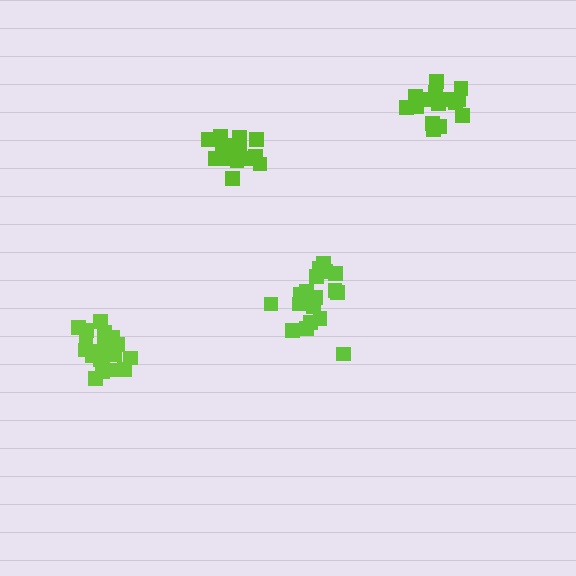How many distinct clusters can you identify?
There are 4 distinct clusters.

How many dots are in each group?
Group 1: 18 dots, Group 2: 20 dots, Group 3: 17 dots, Group 4: 18 dots (73 total).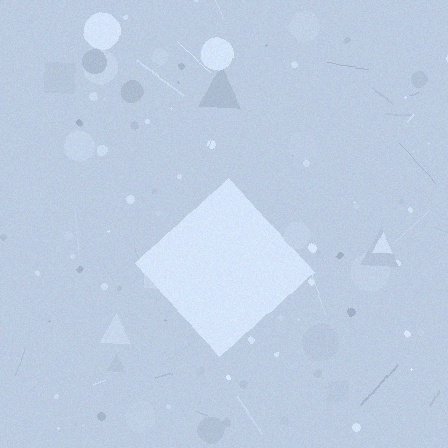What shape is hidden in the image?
A diamond is hidden in the image.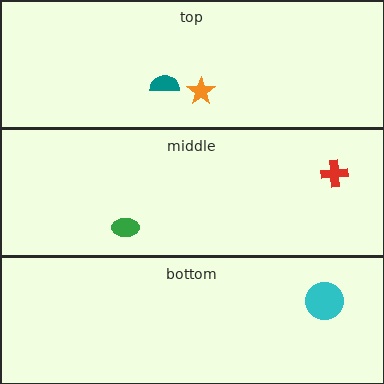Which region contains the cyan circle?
The bottom region.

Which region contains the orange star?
The top region.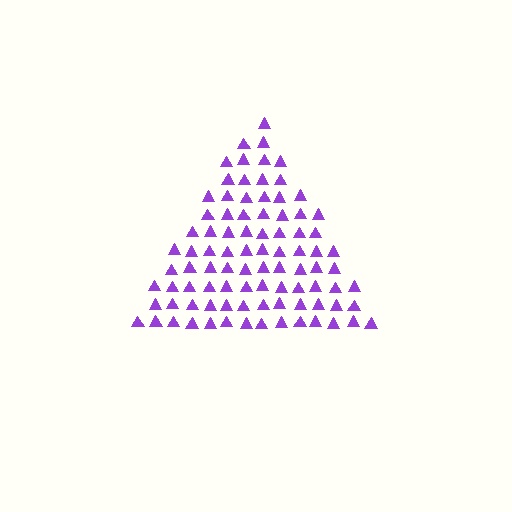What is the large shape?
The large shape is a triangle.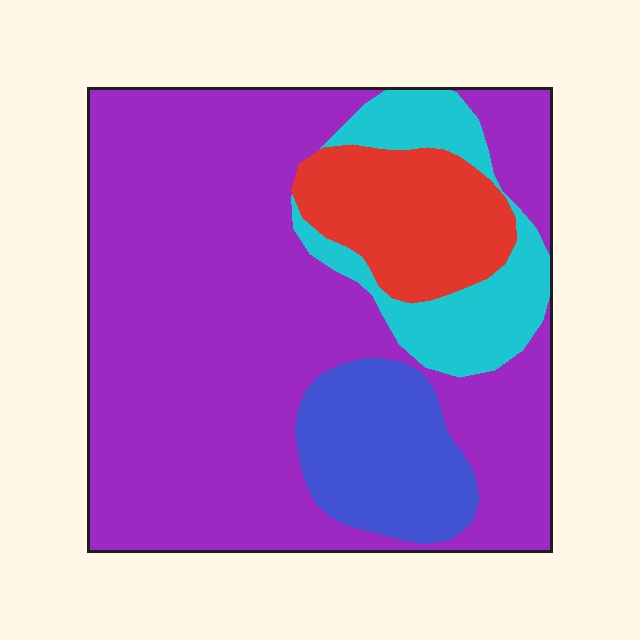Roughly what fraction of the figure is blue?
Blue covers around 10% of the figure.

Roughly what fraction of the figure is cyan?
Cyan takes up about one eighth (1/8) of the figure.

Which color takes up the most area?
Purple, at roughly 65%.